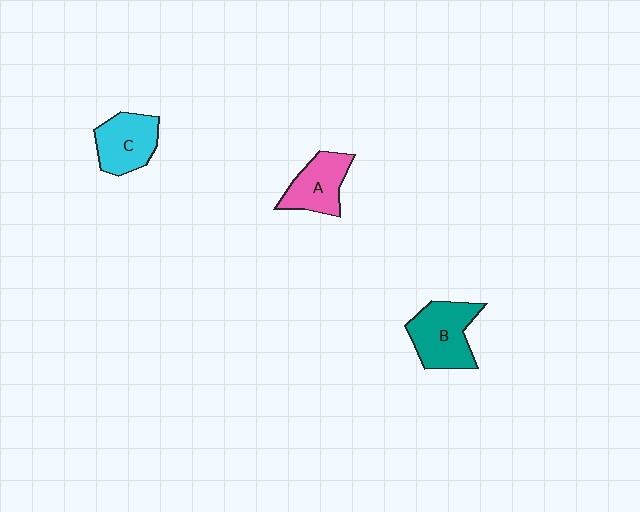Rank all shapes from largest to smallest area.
From largest to smallest: B (teal), C (cyan), A (pink).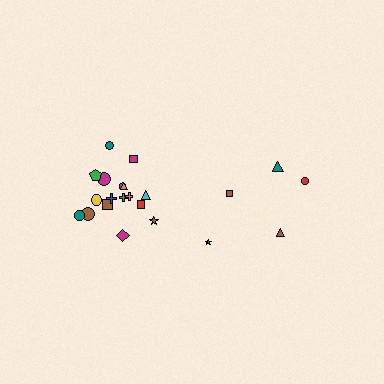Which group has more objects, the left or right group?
The left group.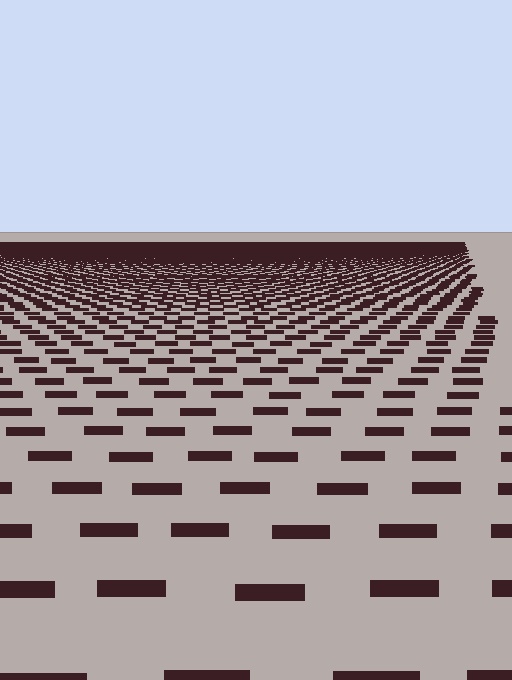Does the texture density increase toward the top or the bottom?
Density increases toward the top.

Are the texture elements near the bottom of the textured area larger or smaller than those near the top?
Larger. Near the bottom, elements are closer to the viewer and appear at a bigger on-screen size.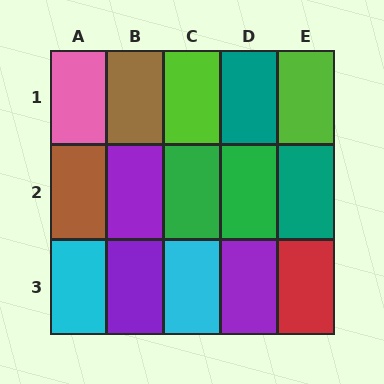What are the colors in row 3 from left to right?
Cyan, purple, cyan, purple, red.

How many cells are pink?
1 cell is pink.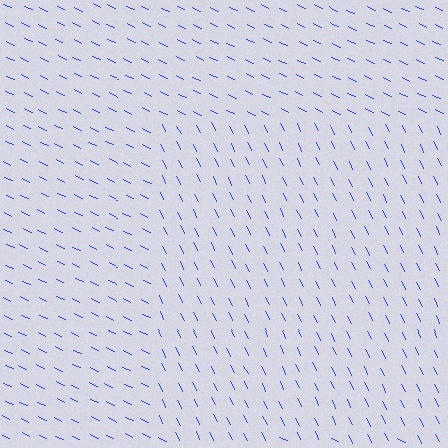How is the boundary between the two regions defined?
The boundary is defined purely by a change in line orientation (approximately 38 degrees difference). All lines are the same color and thickness.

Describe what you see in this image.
The image is filled with small blue line segments. A rectangle region in the image has lines oriented differently from the surrounding lines, creating a visible texture boundary.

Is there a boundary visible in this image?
Yes, there is a texture boundary formed by a change in line orientation.